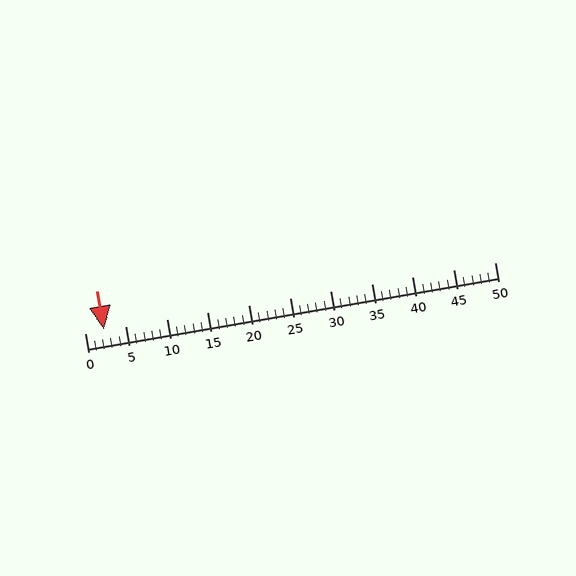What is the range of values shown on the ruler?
The ruler shows values from 0 to 50.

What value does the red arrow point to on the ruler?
The red arrow points to approximately 2.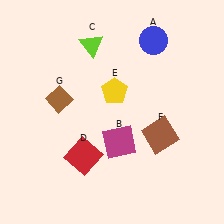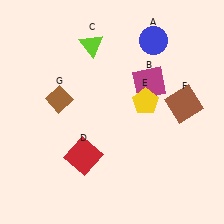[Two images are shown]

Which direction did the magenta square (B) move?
The magenta square (B) moved up.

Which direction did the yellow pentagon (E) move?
The yellow pentagon (E) moved right.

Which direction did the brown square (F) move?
The brown square (F) moved up.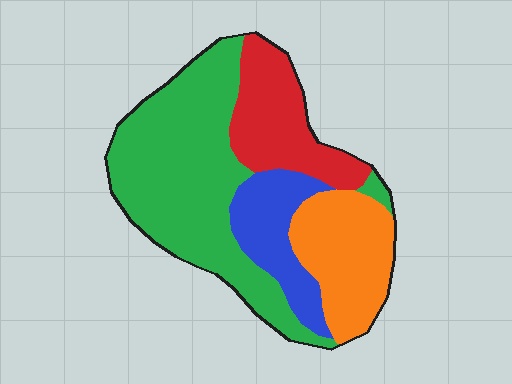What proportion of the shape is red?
Red covers roughly 20% of the shape.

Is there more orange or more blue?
Orange.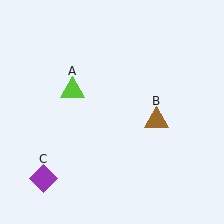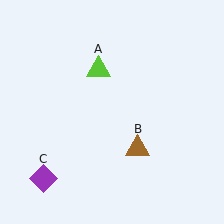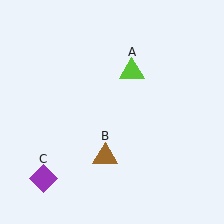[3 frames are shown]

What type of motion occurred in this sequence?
The lime triangle (object A), brown triangle (object B) rotated clockwise around the center of the scene.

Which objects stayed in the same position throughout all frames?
Purple diamond (object C) remained stationary.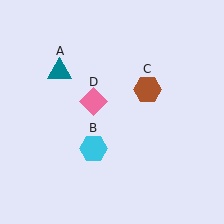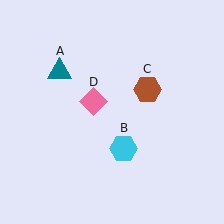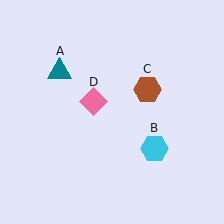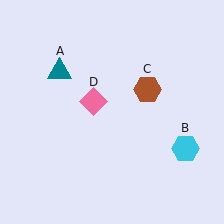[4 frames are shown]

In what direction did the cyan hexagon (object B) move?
The cyan hexagon (object B) moved right.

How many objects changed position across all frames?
1 object changed position: cyan hexagon (object B).